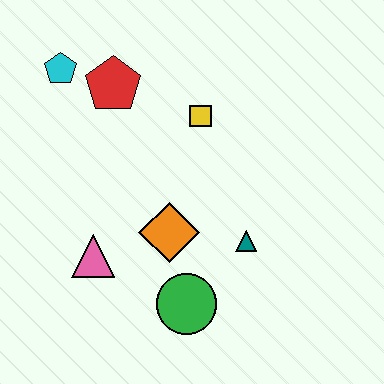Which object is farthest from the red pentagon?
The green circle is farthest from the red pentagon.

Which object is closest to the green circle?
The orange diamond is closest to the green circle.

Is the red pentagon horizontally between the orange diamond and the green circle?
No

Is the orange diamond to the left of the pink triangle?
No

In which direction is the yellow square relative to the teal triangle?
The yellow square is above the teal triangle.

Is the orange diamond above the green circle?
Yes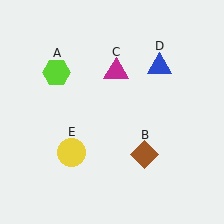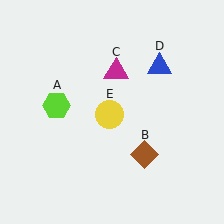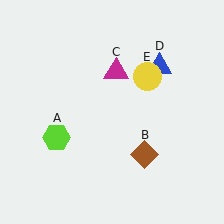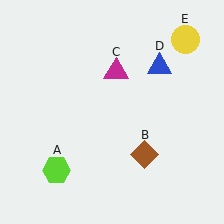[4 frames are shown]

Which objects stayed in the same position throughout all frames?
Brown diamond (object B) and magenta triangle (object C) and blue triangle (object D) remained stationary.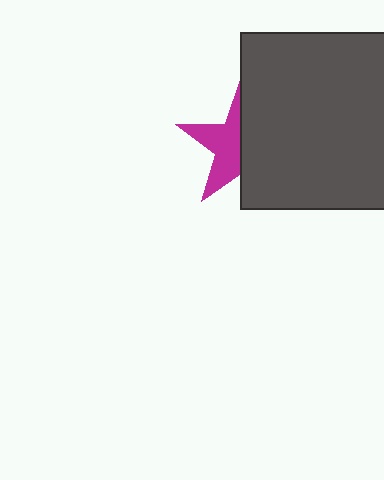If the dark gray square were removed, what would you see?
You would see the complete magenta star.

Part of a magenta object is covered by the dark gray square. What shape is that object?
It is a star.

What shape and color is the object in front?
The object in front is a dark gray square.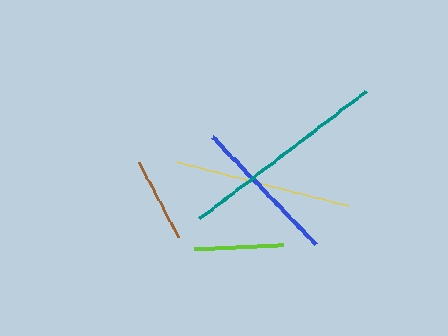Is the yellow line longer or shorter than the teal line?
The teal line is longer than the yellow line.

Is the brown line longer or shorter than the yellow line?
The yellow line is longer than the brown line.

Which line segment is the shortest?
The brown line is the shortest at approximately 85 pixels.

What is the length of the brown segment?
The brown segment is approximately 85 pixels long.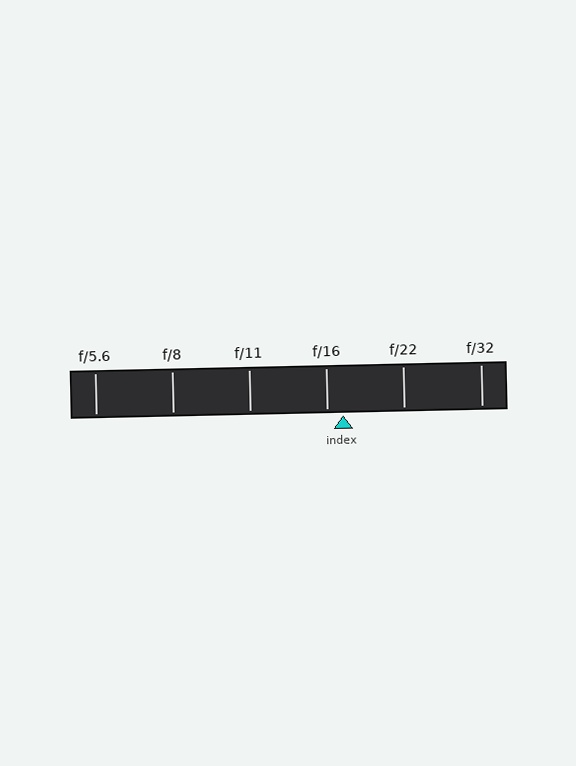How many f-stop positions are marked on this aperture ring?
There are 6 f-stop positions marked.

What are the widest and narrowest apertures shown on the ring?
The widest aperture shown is f/5.6 and the narrowest is f/32.